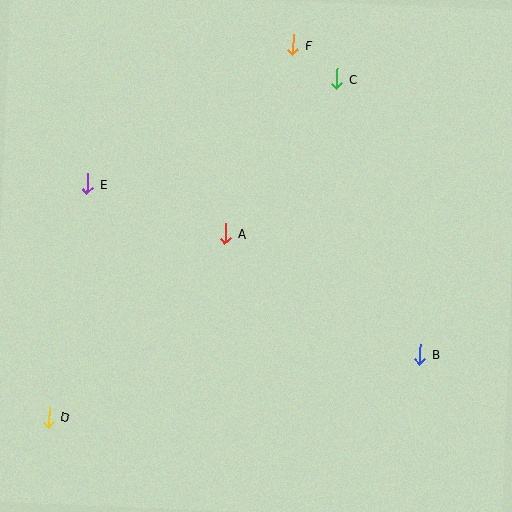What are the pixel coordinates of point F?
Point F is at (293, 45).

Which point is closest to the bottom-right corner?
Point B is closest to the bottom-right corner.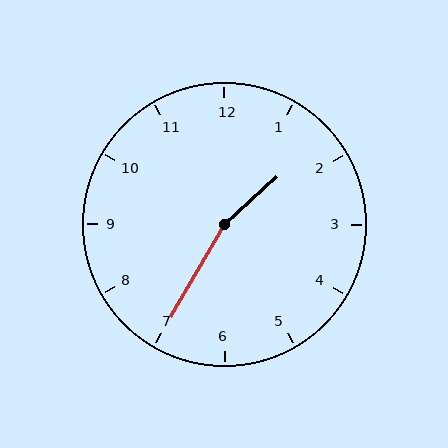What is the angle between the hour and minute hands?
Approximately 162 degrees.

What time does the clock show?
1:35.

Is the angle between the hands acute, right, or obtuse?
It is obtuse.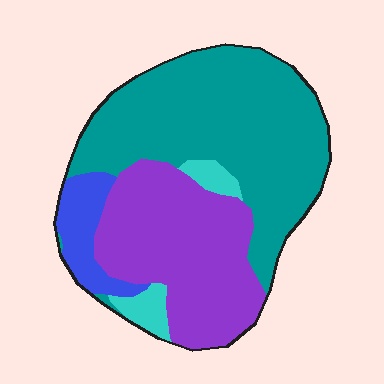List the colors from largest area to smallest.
From largest to smallest: teal, purple, blue, cyan.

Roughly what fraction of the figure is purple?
Purple takes up about one third (1/3) of the figure.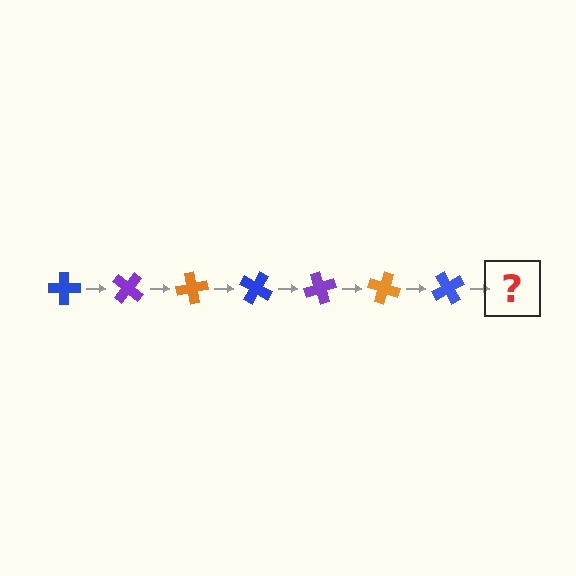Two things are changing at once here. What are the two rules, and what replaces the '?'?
The two rules are that it rotates 40 degrees each step and the color cycles through blue, purple, and orange. The '?' should be a purple cross, rotated 280 degrees from the start.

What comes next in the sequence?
The next element should be a purple cross, rotated 280 degrees from the start.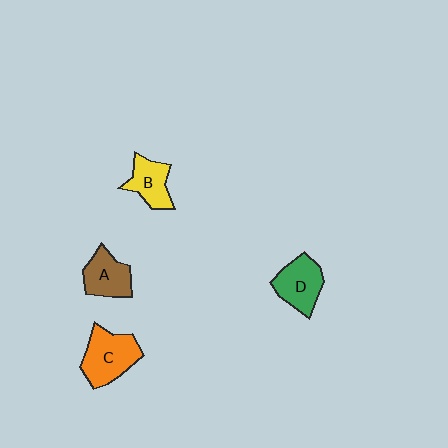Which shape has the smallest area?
Shape B (yellow).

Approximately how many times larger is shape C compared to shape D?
Approximately 1.2 times.